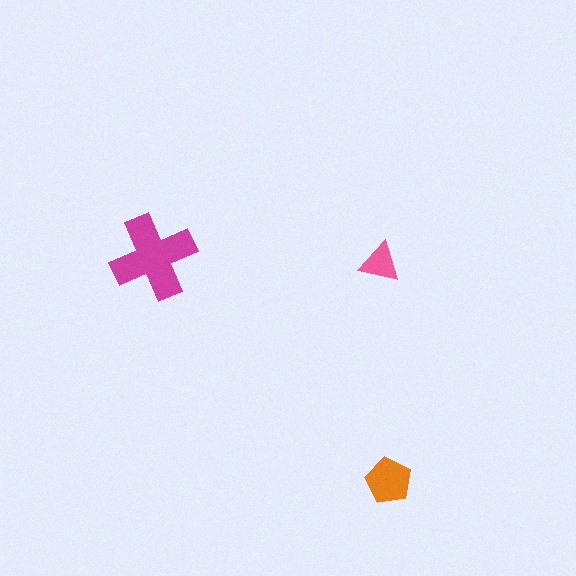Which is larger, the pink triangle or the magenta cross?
The magenta cross.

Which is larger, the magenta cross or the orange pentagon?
The magenta cross.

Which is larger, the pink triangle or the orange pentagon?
The orange pentagon.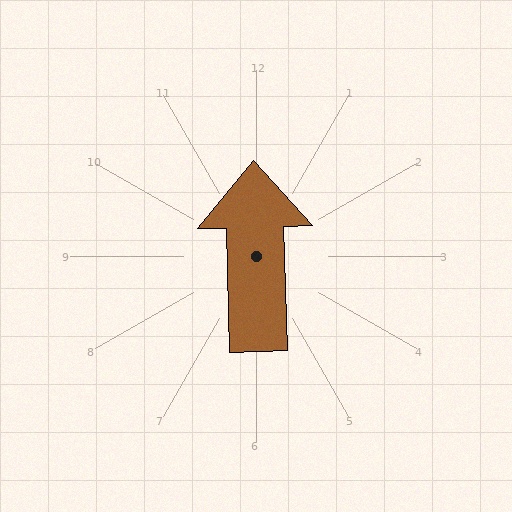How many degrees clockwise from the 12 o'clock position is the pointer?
Approximately 359 degrees.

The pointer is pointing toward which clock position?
Roughly 12 o'clock.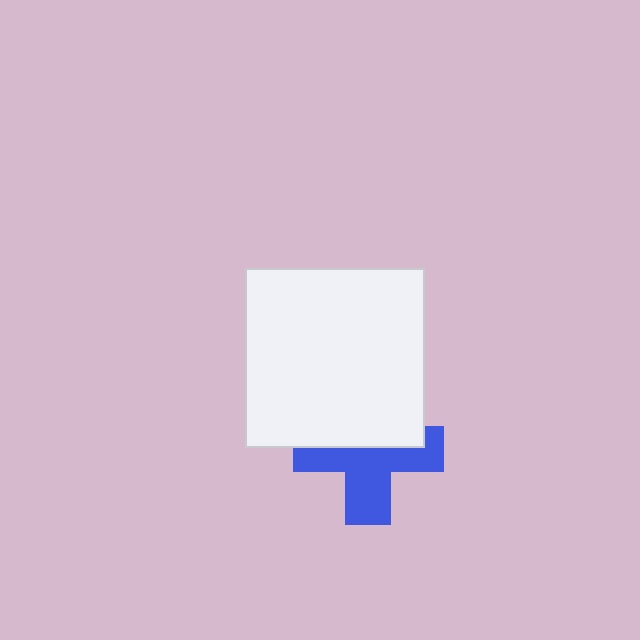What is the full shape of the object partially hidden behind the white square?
The partially hidden object is a blue cross.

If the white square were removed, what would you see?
You would see the complete blue cross.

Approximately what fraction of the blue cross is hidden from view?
Roughly 45% of the blue cross is hidden behind the white square.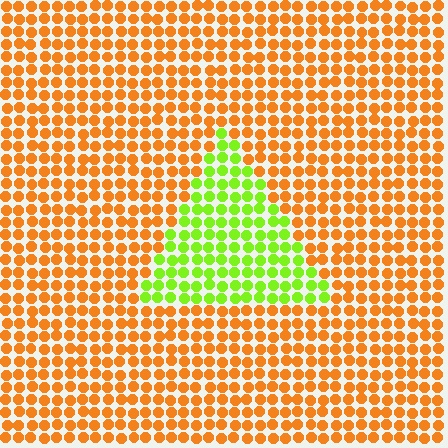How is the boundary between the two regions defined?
The boundary is defined purely by a slight shift in hue (about 65 degrees). Spacing, size, and orientation are identical on both sides.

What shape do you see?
I see a triangle.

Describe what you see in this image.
The image is filled with small orange elements in a uniform arrangement. A triangle-shaped region is visible where the elements are tinted to a slightly different hue, forming a subtle color boundary.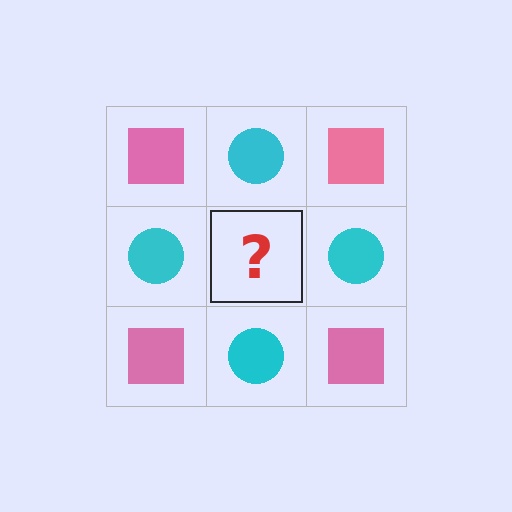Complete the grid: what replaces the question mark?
The question mark should be replaced with a pink square.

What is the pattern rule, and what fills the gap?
The rule is that it alternates pink square and cyan circle in a checkerboard pattern. The gap should be filled with a pink square.